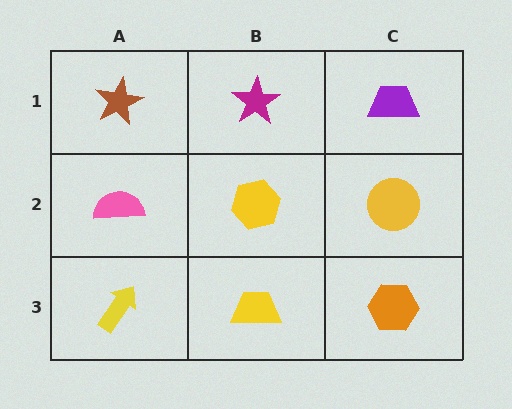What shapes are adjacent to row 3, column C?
A yellow circle (row 2, column C), a yellow trapezoid (row 3, column B).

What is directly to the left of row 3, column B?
A yellow arrow.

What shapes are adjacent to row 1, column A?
A pink semicircle (row 2, column A), a magenta star (row 1, column B).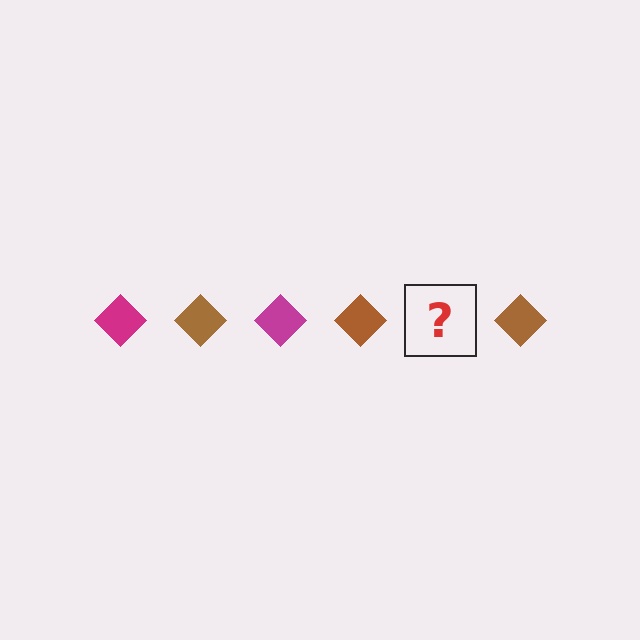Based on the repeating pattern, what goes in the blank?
The blank should be a magenta diamond.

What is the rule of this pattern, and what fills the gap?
The rule is that the pattern cycles through magenta, brown diamonds. The gap should be filled with a magenta diamond.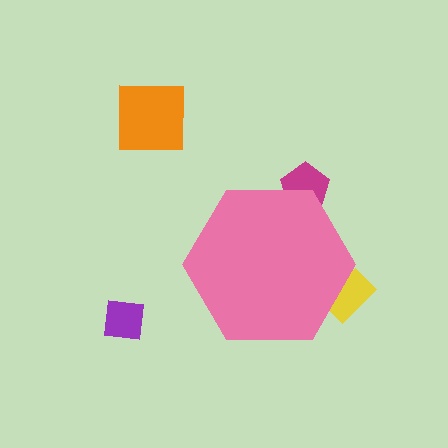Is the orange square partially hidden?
No, the orange square is fully visible.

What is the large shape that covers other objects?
A pink hexagon.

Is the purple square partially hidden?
No, the purple square is fully visible.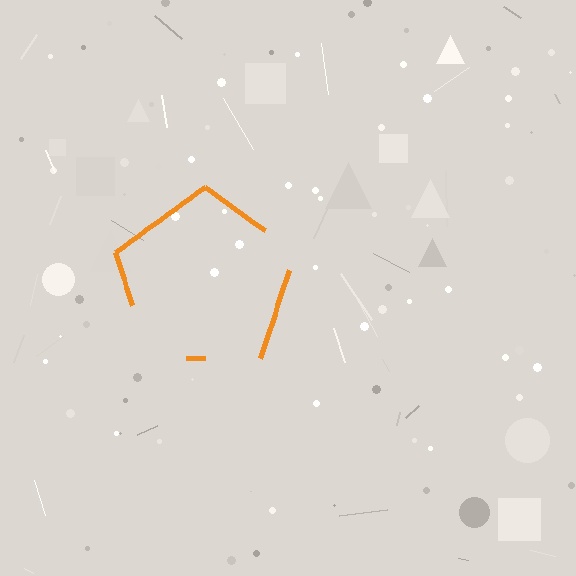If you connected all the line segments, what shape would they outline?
They would outline a pentagon.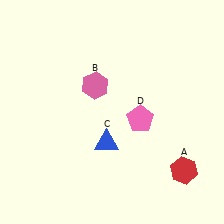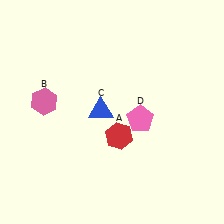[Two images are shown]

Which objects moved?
The objects that moved are: the red hexagon (A), the pink hexagon (B), the blue triangle (C).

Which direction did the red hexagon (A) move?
The red hexagon (A) moved left.